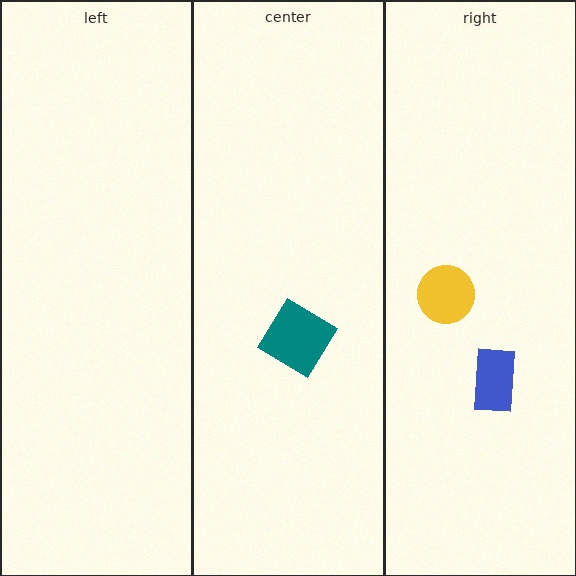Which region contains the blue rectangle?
The right region.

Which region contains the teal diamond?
The center region.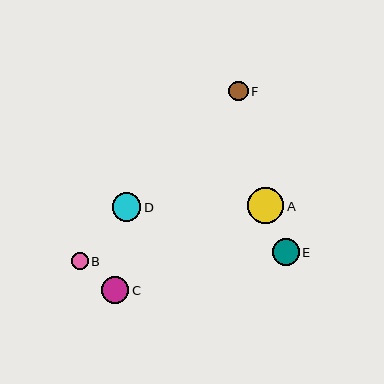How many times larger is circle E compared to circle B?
Circle E is approximately 1.6 times the size of circle B.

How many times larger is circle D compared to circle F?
Circle D is approximately 1.5 times the size of circle F.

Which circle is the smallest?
Circle B is the smallest with a size of approximately 17 pixels.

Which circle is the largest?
Circle A is the largest with a size of approximately 36 pixels.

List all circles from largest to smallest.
From largest to smallest: A, D, E, C, F, B.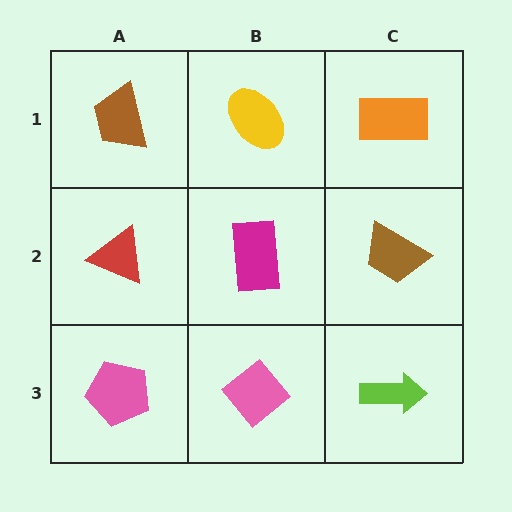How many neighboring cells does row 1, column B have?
3.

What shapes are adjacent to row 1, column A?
A red triangle (row 2, column A), a yellow ellipse (row 1, column B).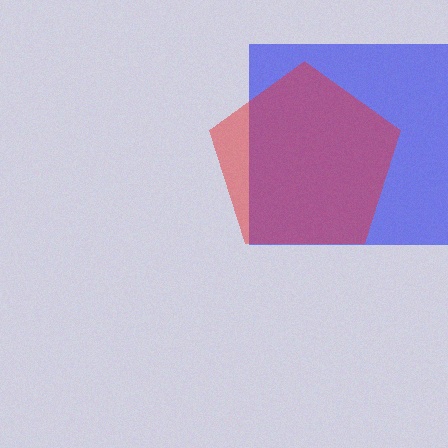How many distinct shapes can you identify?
There are 2 distinct shapes: a blue square, a red pentagon.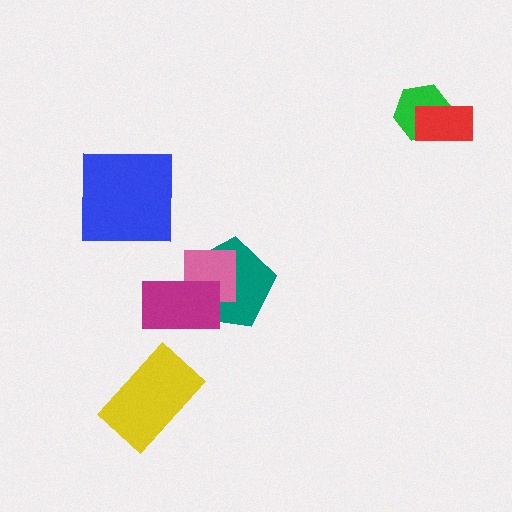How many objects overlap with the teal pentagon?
2 objects overlap with the teal pentagon.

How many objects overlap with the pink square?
2 objects overlap with the pink square.